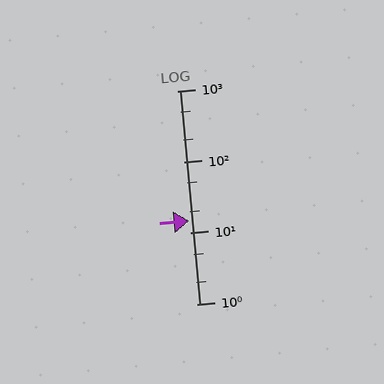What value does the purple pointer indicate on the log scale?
The pointer indicates approximately 15.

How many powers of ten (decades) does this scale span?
The scale spans 3 decades, from 1 to 1000.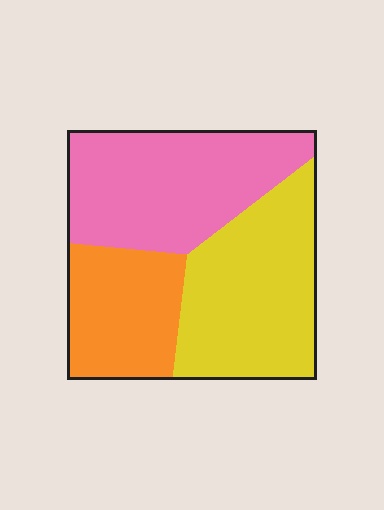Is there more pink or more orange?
Pink.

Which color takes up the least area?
Orange, at roughly 25%.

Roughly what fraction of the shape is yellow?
Yellow takes up about three eighths (3/8) of the shape.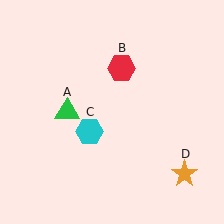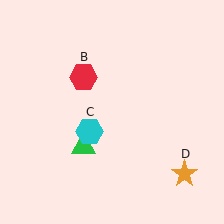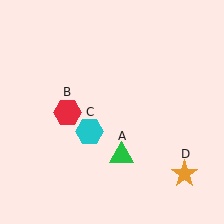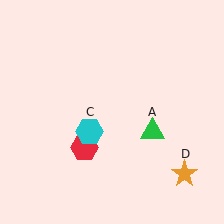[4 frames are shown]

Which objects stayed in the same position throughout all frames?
Cyan hexagon (object C) and orange star (object D) remained stationary.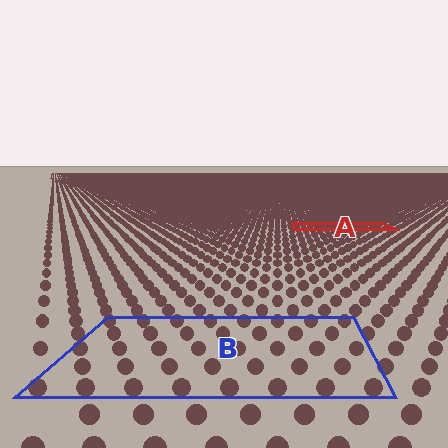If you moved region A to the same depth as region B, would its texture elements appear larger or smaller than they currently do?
They would appear larger. At a closer depth, the same texture elements are projected at a bigger on-screen size.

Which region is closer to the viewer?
Region B is closer. The texture elements there are larger and more spread out.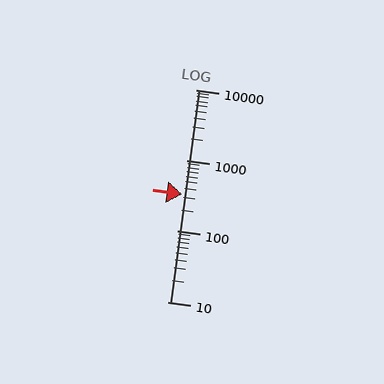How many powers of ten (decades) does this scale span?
The scale spans 3 decades, from 10 to 10000.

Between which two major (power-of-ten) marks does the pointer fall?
The pointer is between 100 and 1000.